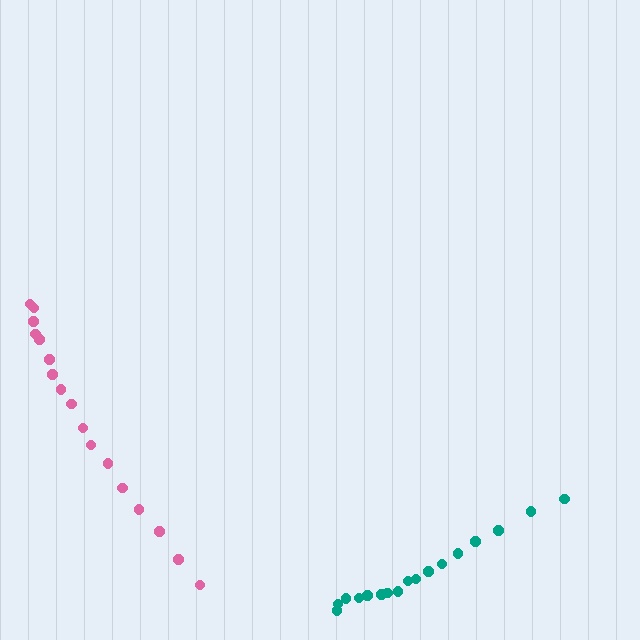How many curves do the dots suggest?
There are 2 distinct paths.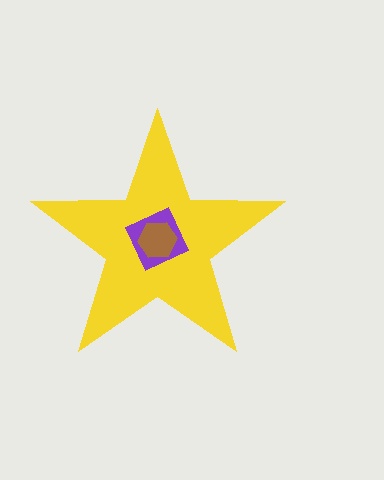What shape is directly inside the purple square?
The brown hexagon.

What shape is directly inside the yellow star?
The purple square.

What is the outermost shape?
The yellow star.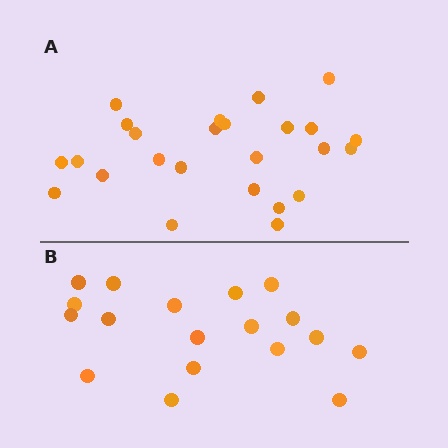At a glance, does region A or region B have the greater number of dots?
Region A (the top region) has more dots.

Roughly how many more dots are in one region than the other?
Region A has roughly 8 or so more dots than region B.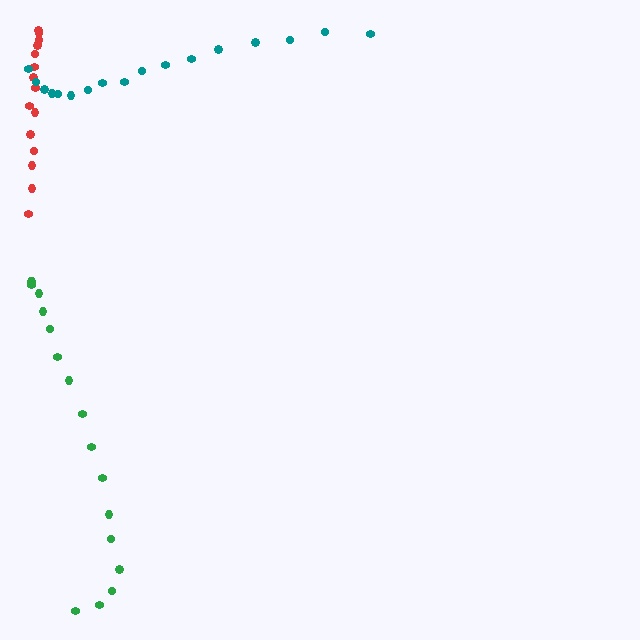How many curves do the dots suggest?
There are 3 distinct paths.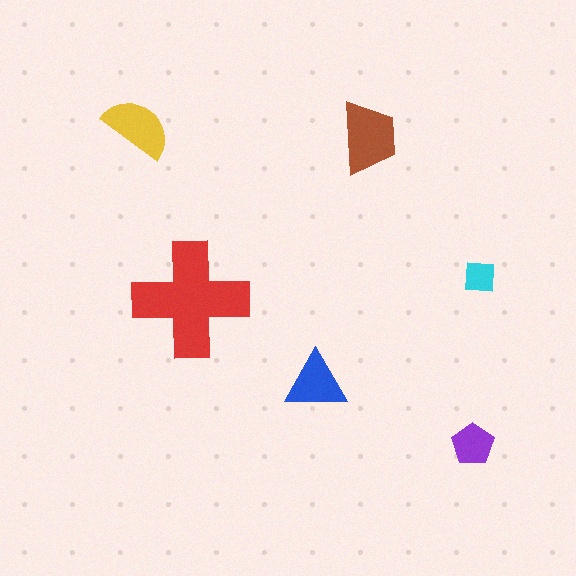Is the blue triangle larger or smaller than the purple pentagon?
Larger.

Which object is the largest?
The red cross.